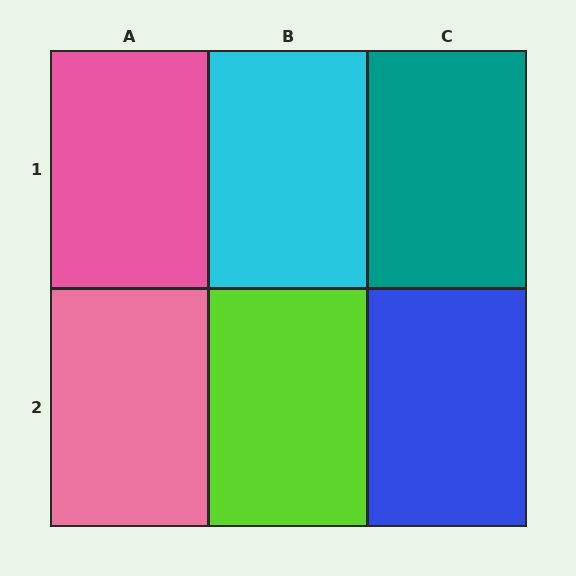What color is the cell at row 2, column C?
Blue.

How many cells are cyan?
1 cell is cyan.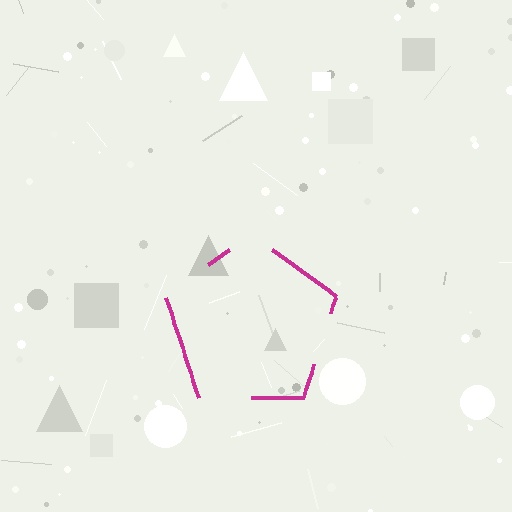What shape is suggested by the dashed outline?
The dashed outline suggests a pentagon.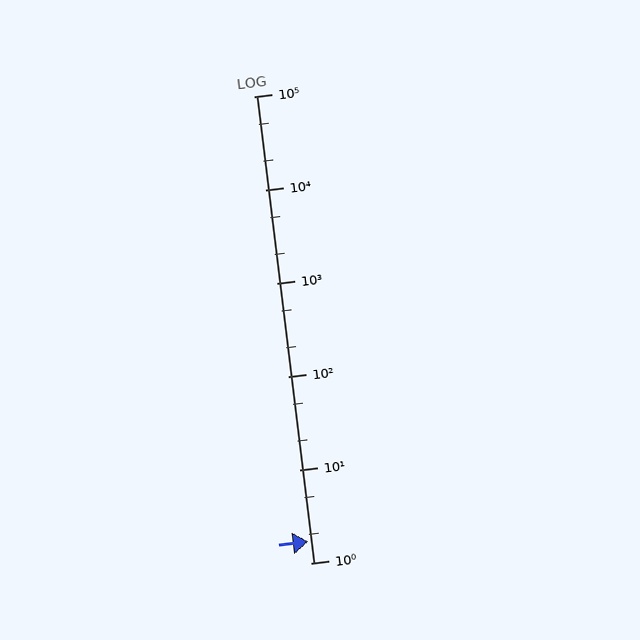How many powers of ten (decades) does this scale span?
The scale spans 5 decades, from 1 to 100000.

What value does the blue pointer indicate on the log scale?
The pointer indicates approximately 1.7.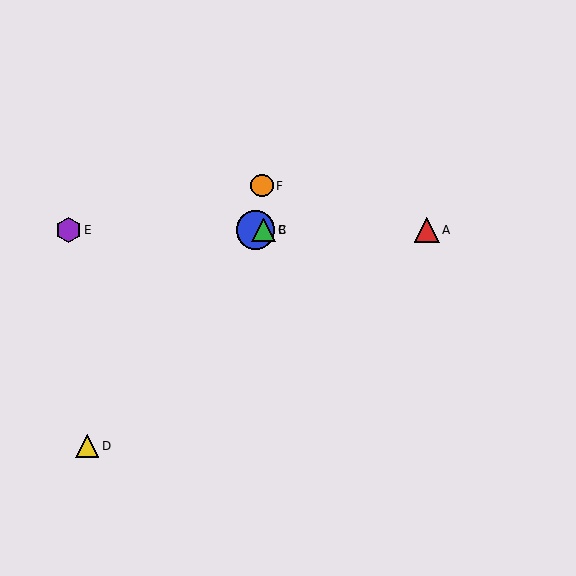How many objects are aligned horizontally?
4 objects (A, B, C, E) are aligned horizontally.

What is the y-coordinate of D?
Object D is at y≈446.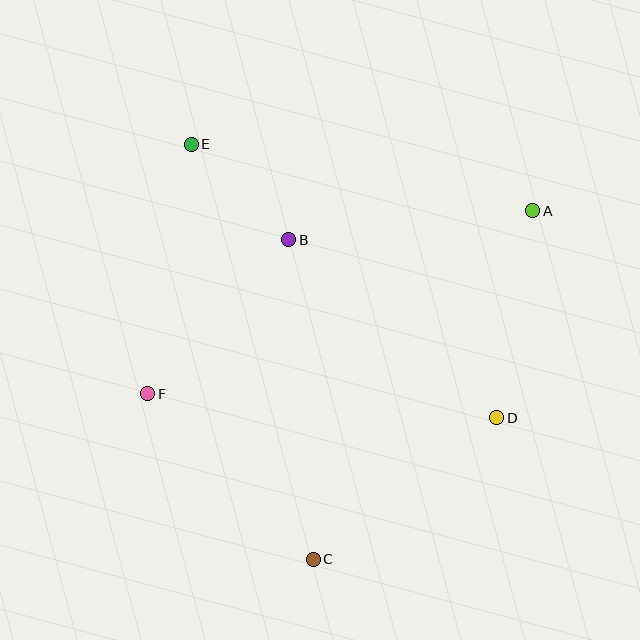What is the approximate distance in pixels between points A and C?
The distance between A and C is approximately 412 pixels.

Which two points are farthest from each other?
Points C and E are farthest from each other.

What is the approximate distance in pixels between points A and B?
The distance between A and B is approximately 246 pixels.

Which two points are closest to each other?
Points B and E are closest to each other.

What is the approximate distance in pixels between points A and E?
The distance between A and E is approximately 348 pixels.